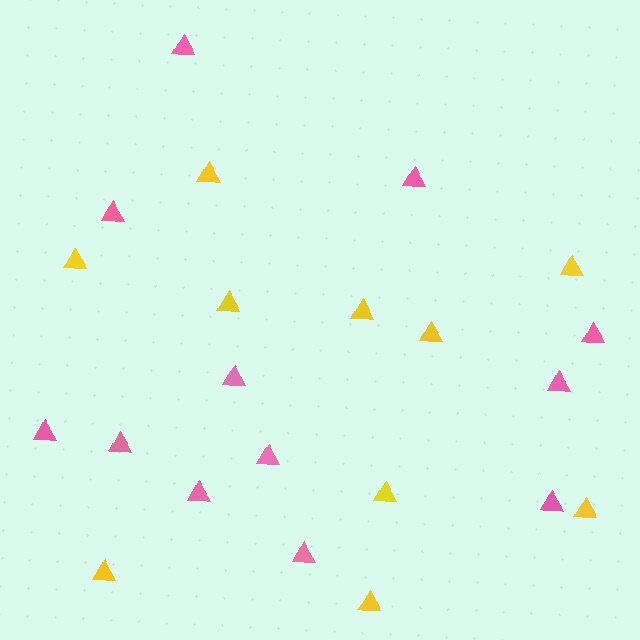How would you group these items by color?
There are 2 groups: one group of pink triangles (12) and one group of yellow triangles (10).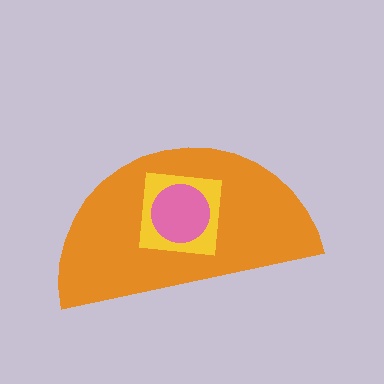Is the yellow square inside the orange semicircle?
Yes.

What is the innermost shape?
The pink circle.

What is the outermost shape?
The orange semicircle.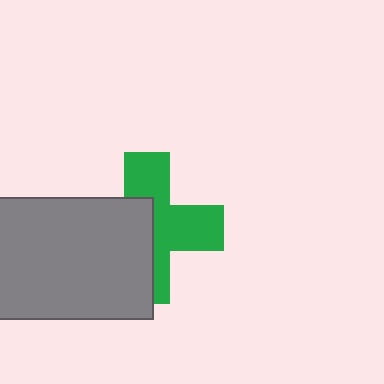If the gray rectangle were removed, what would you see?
You would see the complete green cross.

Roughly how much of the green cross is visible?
About half of it is visible (roughly 53%).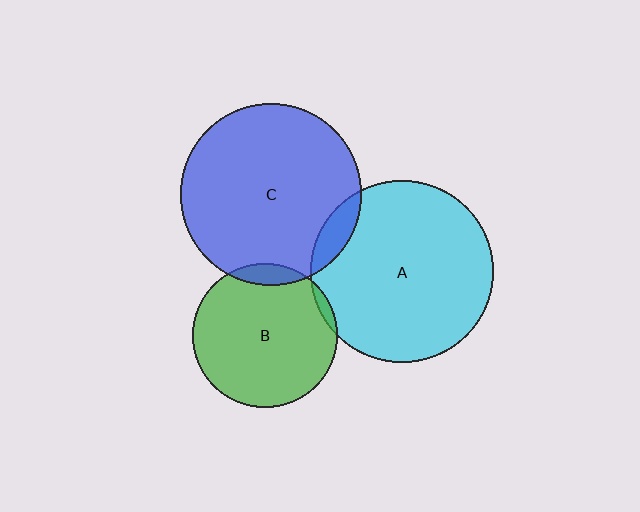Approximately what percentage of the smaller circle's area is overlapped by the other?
Approximately 5%.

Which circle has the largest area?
Circle A (cyan).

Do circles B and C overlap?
Yes.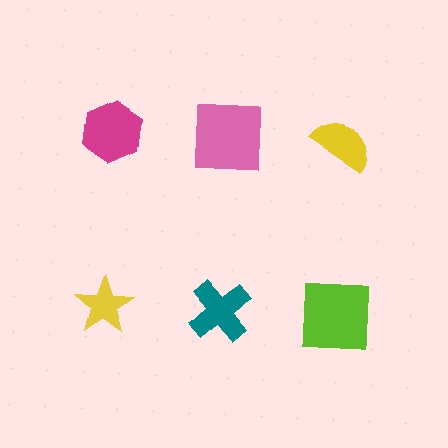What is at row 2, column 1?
A yellow star.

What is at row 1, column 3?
A yellow semicircle.